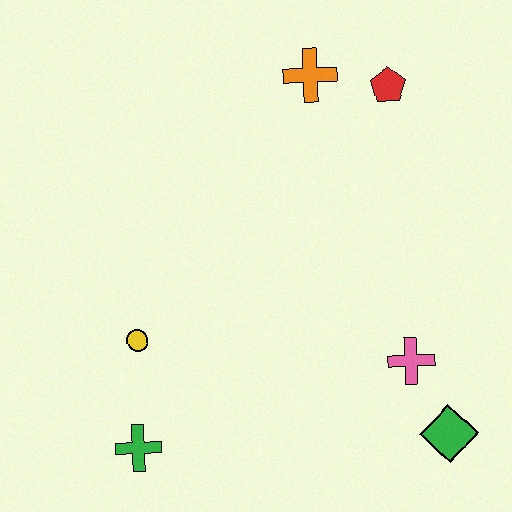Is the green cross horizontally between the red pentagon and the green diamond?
No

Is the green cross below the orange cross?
Yes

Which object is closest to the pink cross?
The green diamond is closest to the pink cross.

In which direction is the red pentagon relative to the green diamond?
The red pentagon is above the green diamond.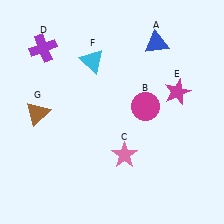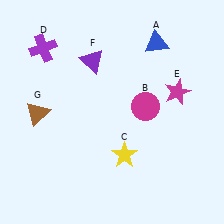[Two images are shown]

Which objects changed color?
C changed from pink to yellow. F changed from cyan to purple.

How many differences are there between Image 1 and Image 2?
There are 2 differences between the two images.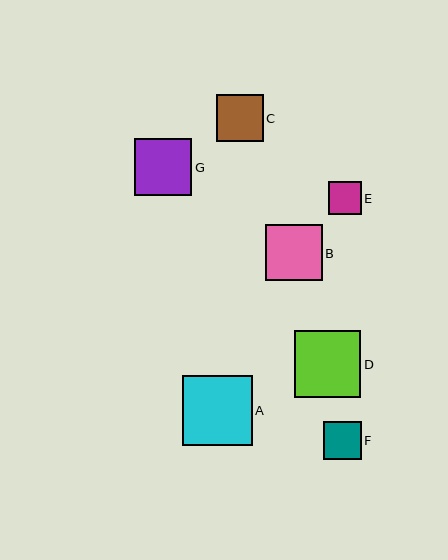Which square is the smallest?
Square E is the smallest with a size of approximately 33 pixels.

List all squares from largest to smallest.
From largest to smallest: A, D, B, G, C, F, E.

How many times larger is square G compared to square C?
Square G is approximately 1.2 times the size of square C.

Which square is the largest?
Square A is the largest with a size of approximately 70 pixels.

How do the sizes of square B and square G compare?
Square B and square G are approximately the same size.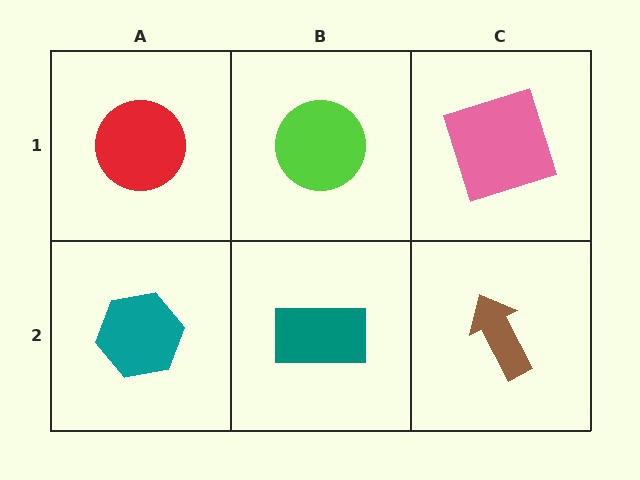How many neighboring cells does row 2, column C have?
2.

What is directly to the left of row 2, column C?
A teal rectangle.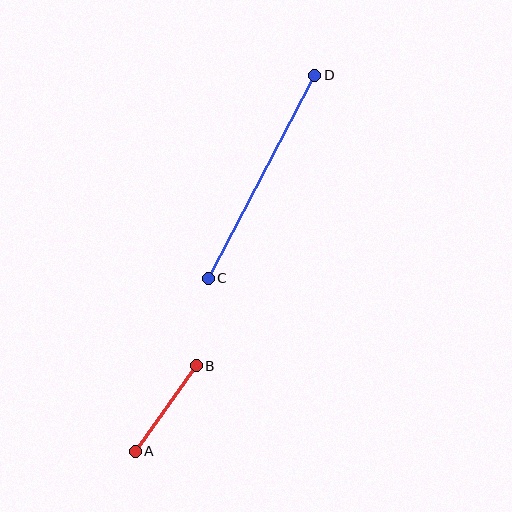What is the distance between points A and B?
The distance is approximately 105 pixels.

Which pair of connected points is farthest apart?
Points C and D are farthest apart.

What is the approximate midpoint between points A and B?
The midpoint is at approximately (166, 408) pixels.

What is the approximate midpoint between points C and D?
The midpoint is at approximately (261, 177) pixels.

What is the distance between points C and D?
The distance is approximately 229 pixels.